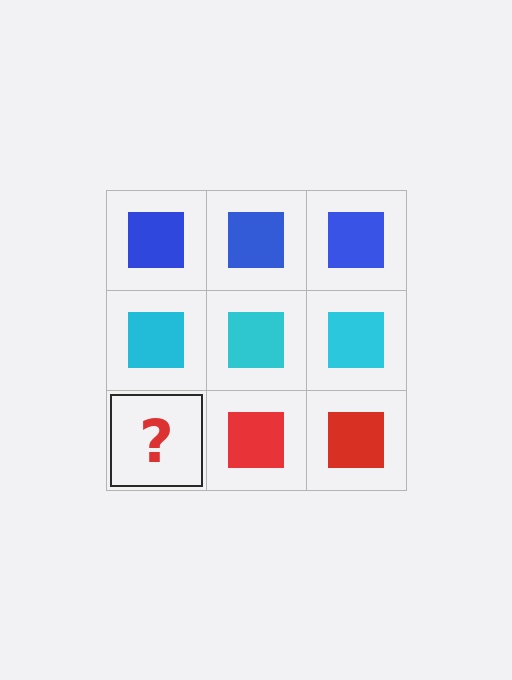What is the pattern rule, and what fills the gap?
The rule is that each row has a consistent color. The gap should be filled with a red square.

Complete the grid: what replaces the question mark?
The question mark should be replaced with a red square.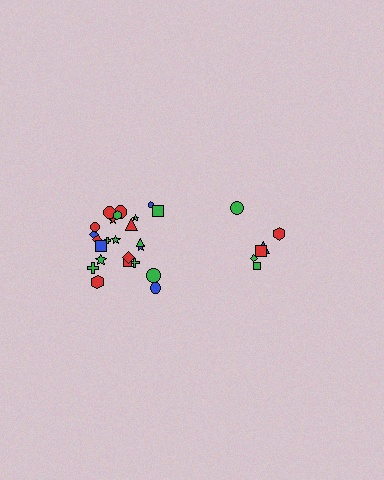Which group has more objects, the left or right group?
The left group.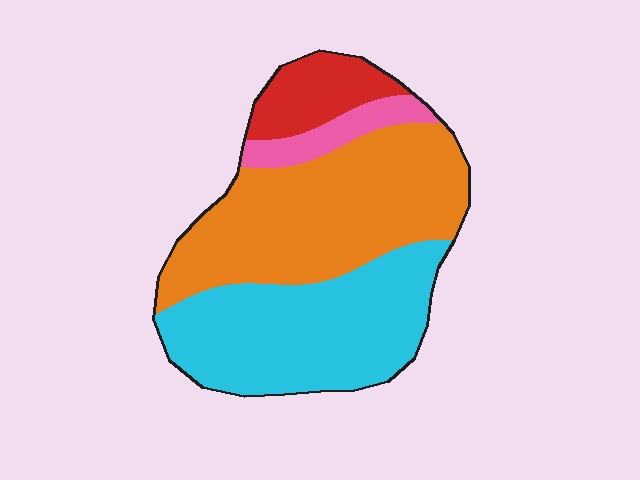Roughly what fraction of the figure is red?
Red covers around 10% of the figure.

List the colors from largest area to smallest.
From largest to smallest: orange, cyan, red, pink.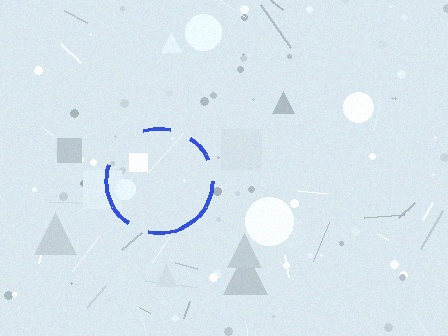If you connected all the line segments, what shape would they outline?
They would outline a circle.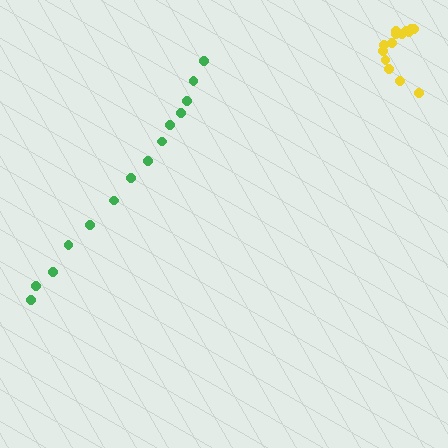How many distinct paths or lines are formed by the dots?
There are 2 distinct paths.